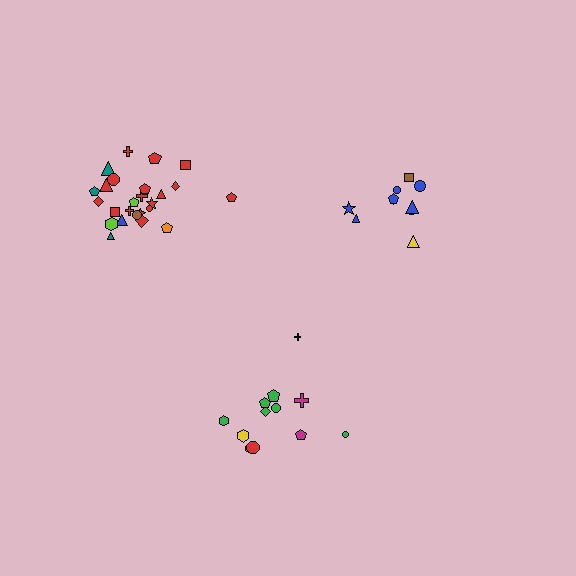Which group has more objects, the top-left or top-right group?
The top-left group.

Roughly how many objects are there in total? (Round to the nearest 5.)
Roughly 45 objects in total.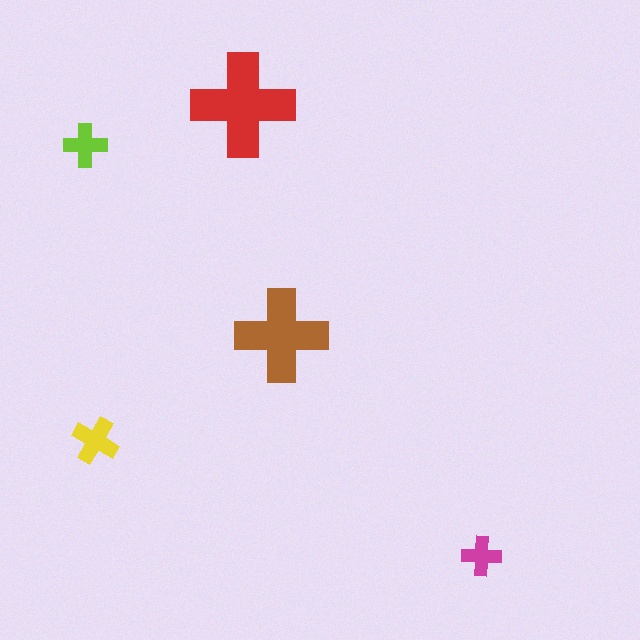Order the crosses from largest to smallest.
the red one, the brown one, the yellow one, the lime one, the magenta one.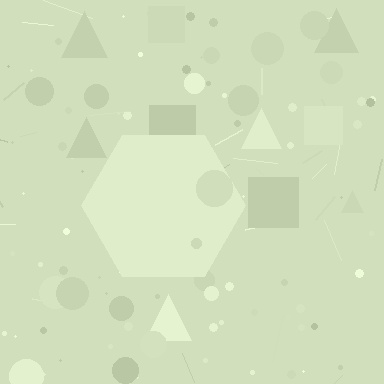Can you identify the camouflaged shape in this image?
The camouflaged shape is a hexagon.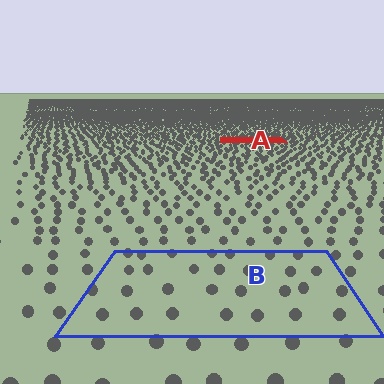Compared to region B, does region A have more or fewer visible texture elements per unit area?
Region A has more texture elements per unit area — they are packed more densely because it is farther away.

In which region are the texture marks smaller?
The texture marks are smaller in region A, because it is farther away.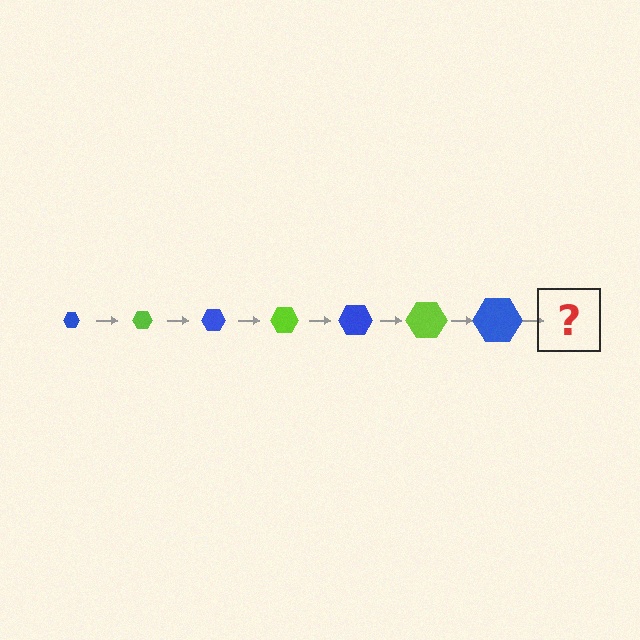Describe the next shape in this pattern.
It should be a lime hexagon, larger than the previous one.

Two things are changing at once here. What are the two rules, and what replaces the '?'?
The two rules are that the hexagon grows larger each step and the color cycles through blue and lime. The '?' should be a lime hexagon, larger than the previous one.